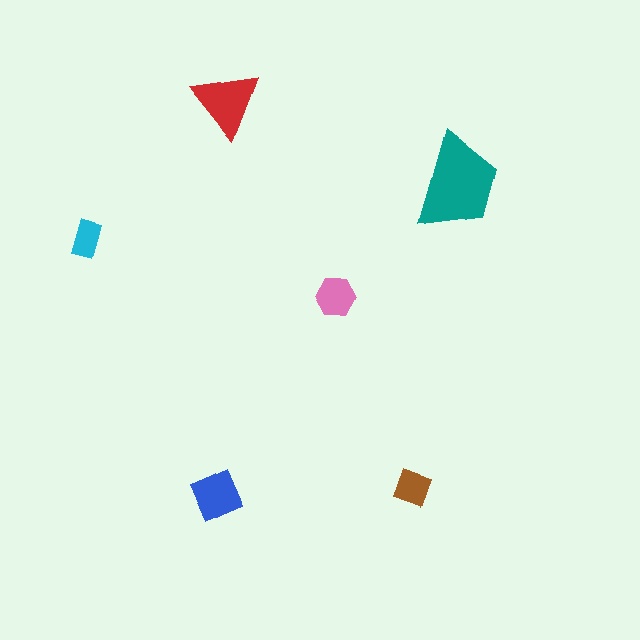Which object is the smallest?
The cyan rectangle.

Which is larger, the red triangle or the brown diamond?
The red triangle.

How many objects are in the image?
There are 6 objects in the image.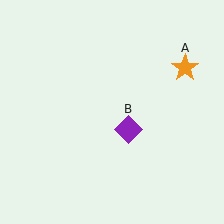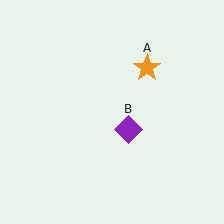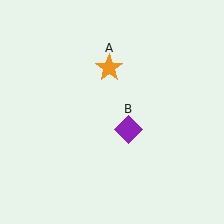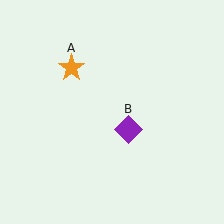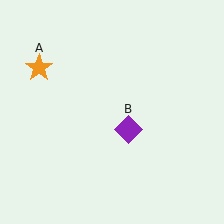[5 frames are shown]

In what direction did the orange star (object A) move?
The orange star (object A) moved left.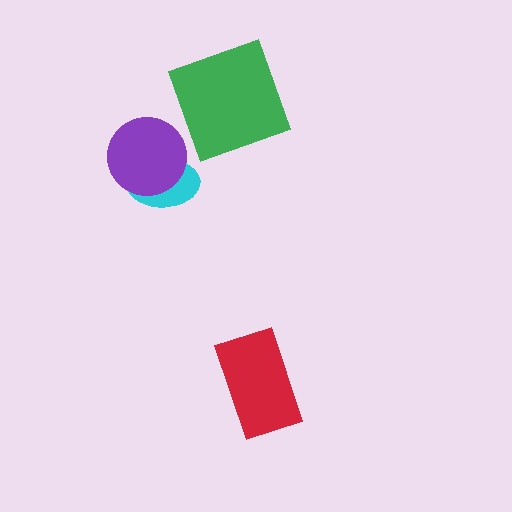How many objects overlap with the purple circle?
1 object overlaps with the purple circle.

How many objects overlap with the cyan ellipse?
1 object overlaps with the cyan ellipse.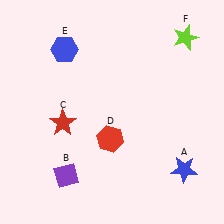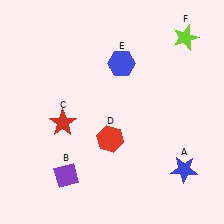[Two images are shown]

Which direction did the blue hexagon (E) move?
The blue hexagon (E) moved right.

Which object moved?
The blue hexagon (E) moved right.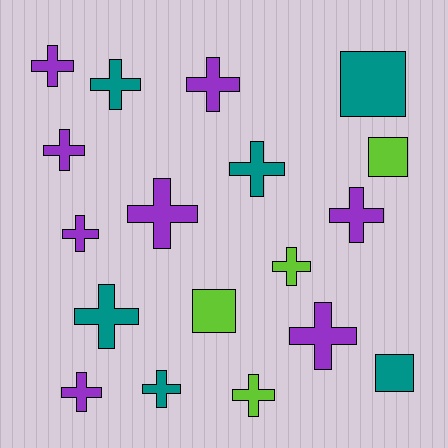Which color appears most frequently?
Purple, with 8 objects.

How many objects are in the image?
There are 18 objects.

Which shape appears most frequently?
Cross, with 14 objects.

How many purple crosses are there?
There are 8 purple crosses.